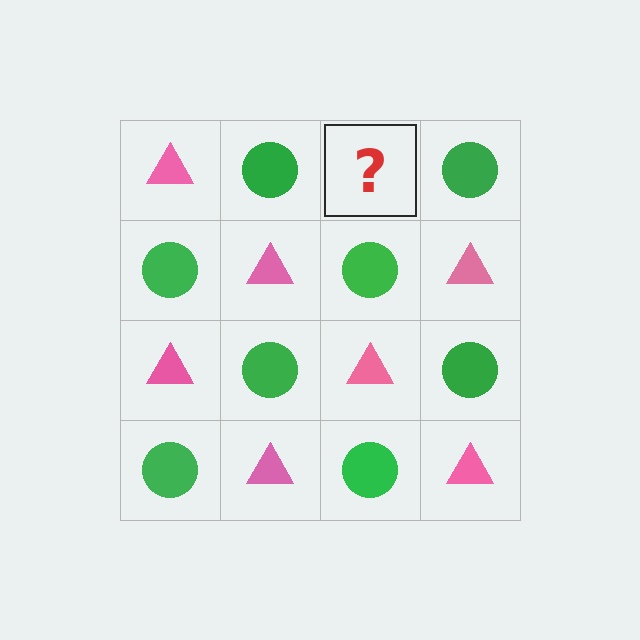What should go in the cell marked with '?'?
The missing cell should contain a pink triangle.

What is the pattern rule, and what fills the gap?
The rule is that it alternates pink triangle and green circle in a checkerboard pattern. The gap should be filled with a pink triangle.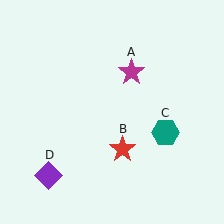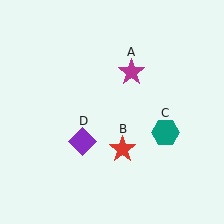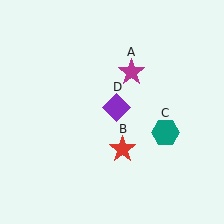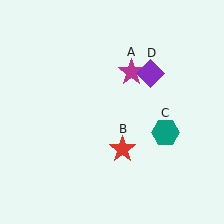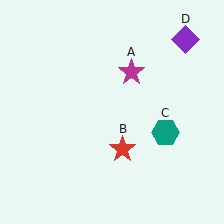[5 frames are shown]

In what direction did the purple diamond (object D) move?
The purple diamond (object D) moved up and to the right.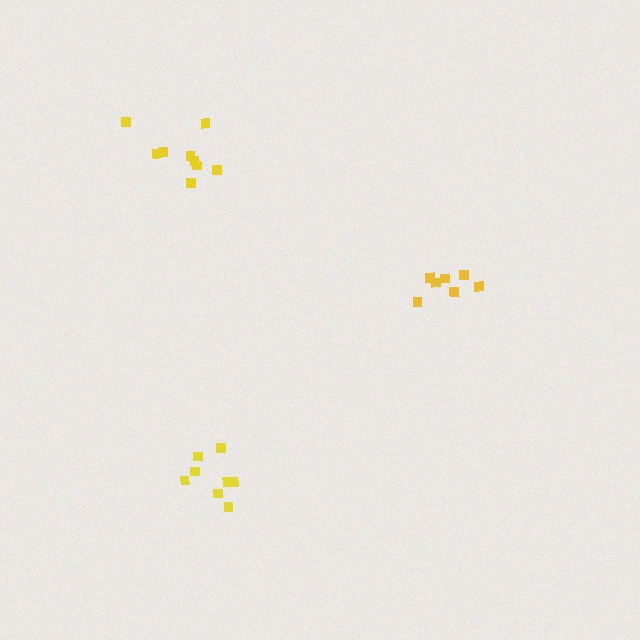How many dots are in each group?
Group 1: 9 dots, Group 2: 8 dots, Group 3: 7 dots (24 total).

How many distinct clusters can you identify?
There are 3 distinct clusters.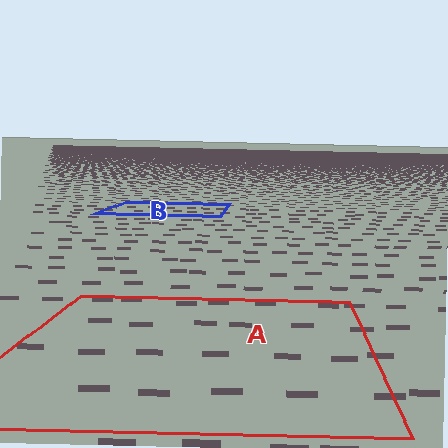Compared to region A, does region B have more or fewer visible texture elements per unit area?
Region B has more texture elements per unit area — they are packed more densely because it is farther away.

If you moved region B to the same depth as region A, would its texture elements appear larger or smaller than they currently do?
They would appear larger. At a closer depth, the same texture elements are projected at a bigger on-screen size.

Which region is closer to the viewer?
Region A is closer. The texture elements there are larger and more spread out.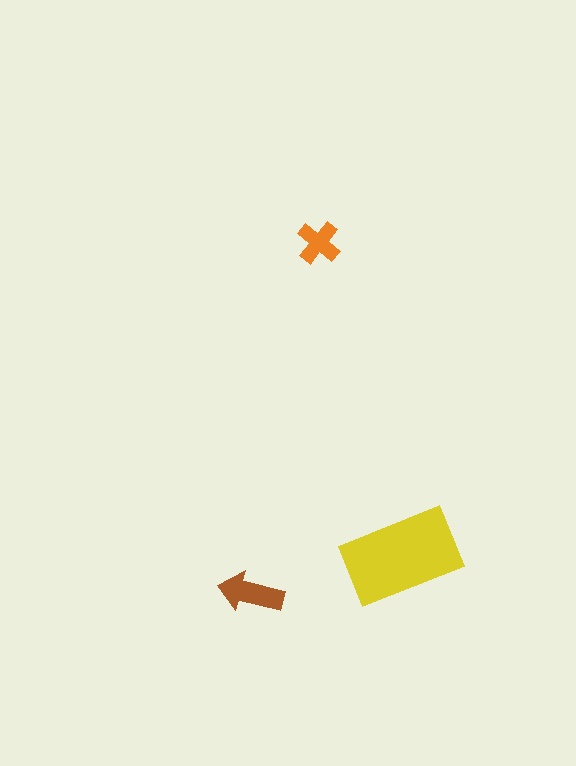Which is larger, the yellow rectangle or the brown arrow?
The yellow rectangle.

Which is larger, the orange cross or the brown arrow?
The brown arrow.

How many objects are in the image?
There are 3 objects in the image.